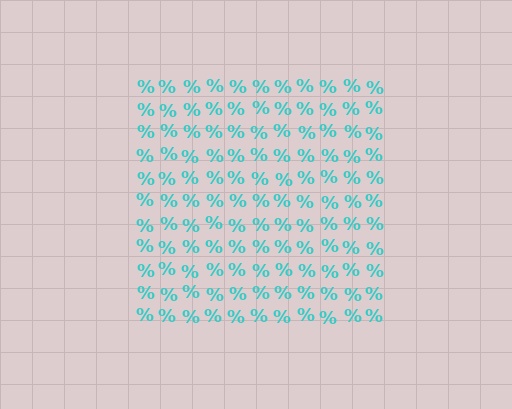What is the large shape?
The large shape is a square.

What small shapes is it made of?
It is made of small percent signs.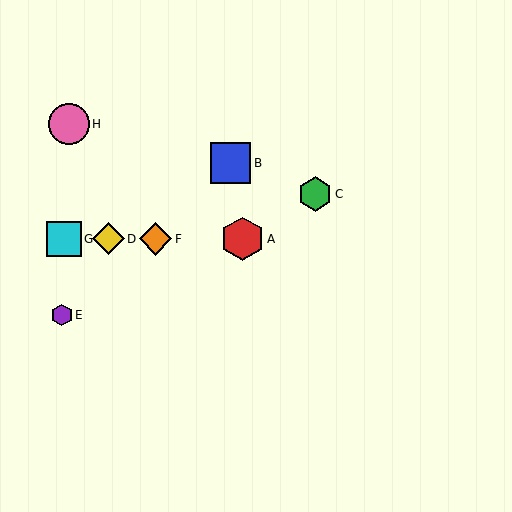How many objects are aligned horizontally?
4 objects (A, D, F, G) are aligned horizontally.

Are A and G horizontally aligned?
Yes, both are at y≈239.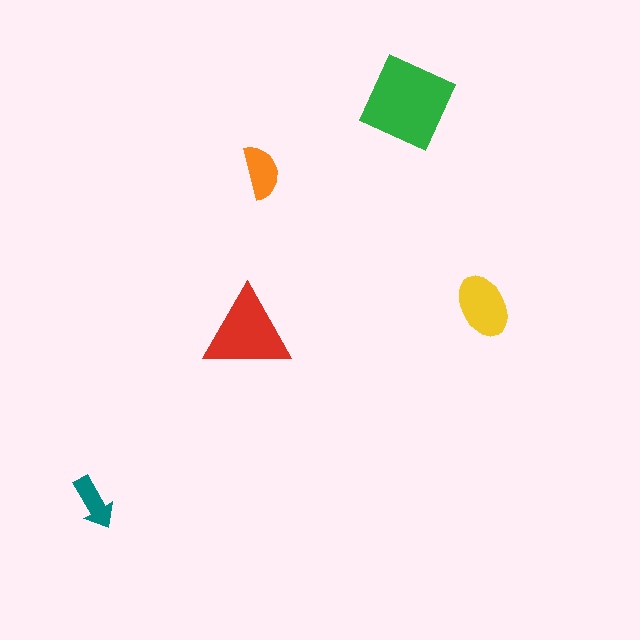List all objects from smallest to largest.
The teal arrow, the orange semicircle, the yellow ellipse, the red triangle, the green square.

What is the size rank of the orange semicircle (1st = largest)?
4th.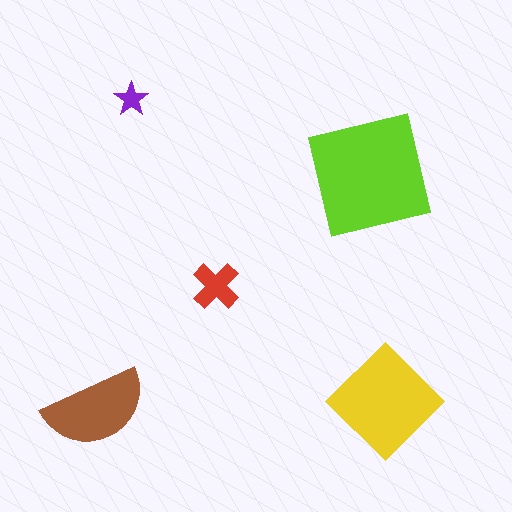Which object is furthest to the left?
The brown semicircle is leftmost.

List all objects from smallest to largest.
The purple star, the red cross, the brown semicircle, the yellow diamond, the lime square.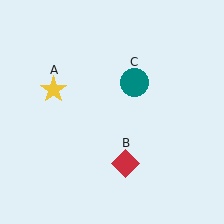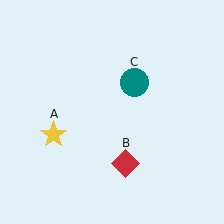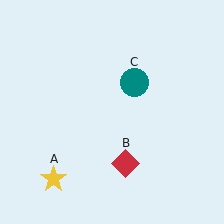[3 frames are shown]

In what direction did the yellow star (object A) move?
The yellow star (object A) moved down.